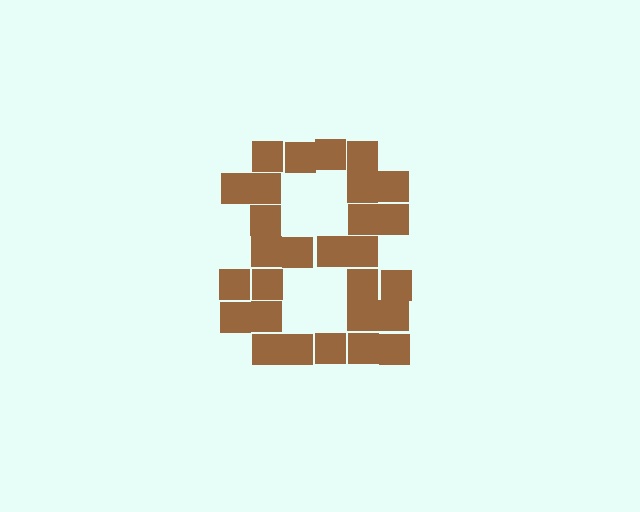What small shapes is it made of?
It is made of small squares.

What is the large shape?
The large shape is the digit 8.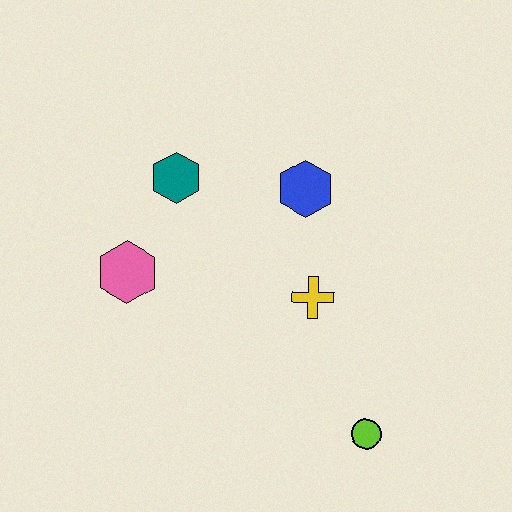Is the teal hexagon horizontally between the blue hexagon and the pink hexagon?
Yes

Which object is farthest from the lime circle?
The teal hexagon is farthest from the lime circle.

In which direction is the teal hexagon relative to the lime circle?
The teal hexagon is above the lime circle.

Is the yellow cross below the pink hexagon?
Yes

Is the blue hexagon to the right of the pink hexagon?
Yes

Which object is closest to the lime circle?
The yellow cross is closest to the lime circle.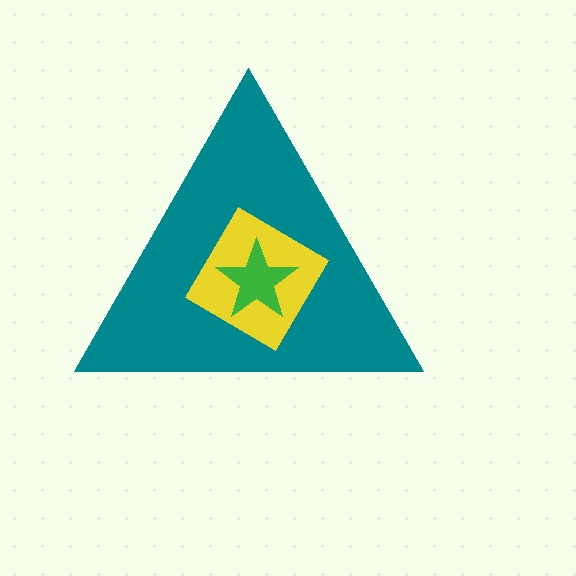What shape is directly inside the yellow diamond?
The green star.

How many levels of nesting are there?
3.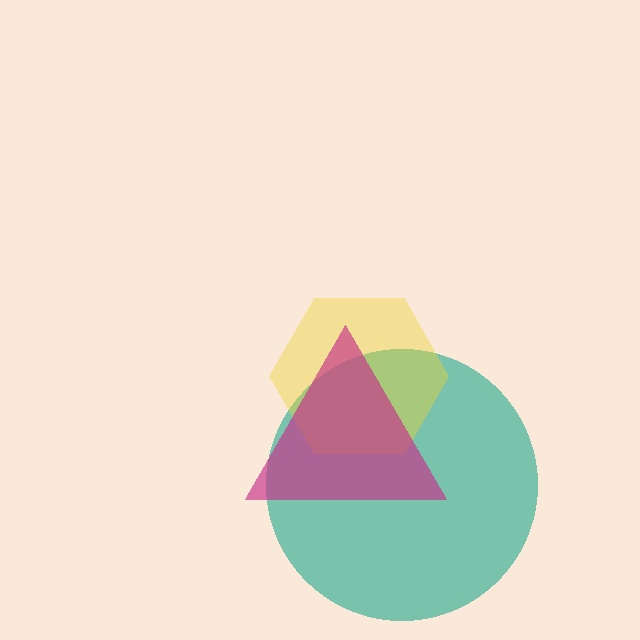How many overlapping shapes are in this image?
There are 3 overlapping shapes in the image.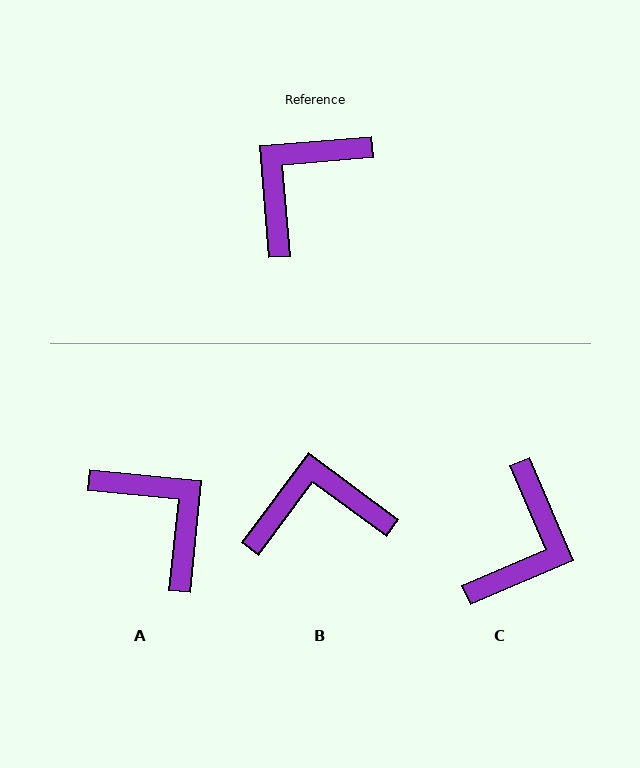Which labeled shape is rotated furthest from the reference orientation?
C, about 162 degrees away.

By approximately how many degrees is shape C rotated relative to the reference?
Approximately 162 degrees clockwise.